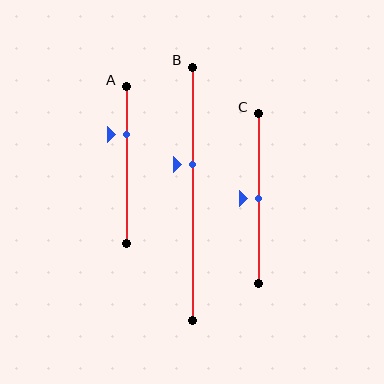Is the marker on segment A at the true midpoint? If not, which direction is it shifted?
No, the marker on segment A is shifted upward by about 19% of the segment length.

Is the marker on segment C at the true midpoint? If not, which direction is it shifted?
Yes, the marker on segment C is at the true midpoint.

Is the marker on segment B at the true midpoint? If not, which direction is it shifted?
No, the marker on segment B is shifted upward by about 12% of the segment length.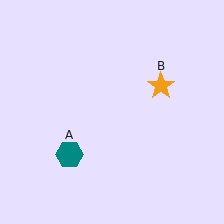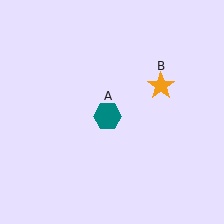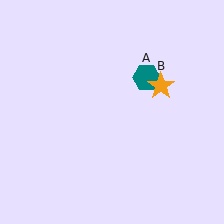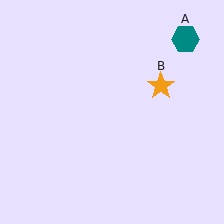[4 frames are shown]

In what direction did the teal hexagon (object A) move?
The teal hexagon (object A) moved up and to the right.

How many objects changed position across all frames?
1 object changed position: teal hexagon (object A).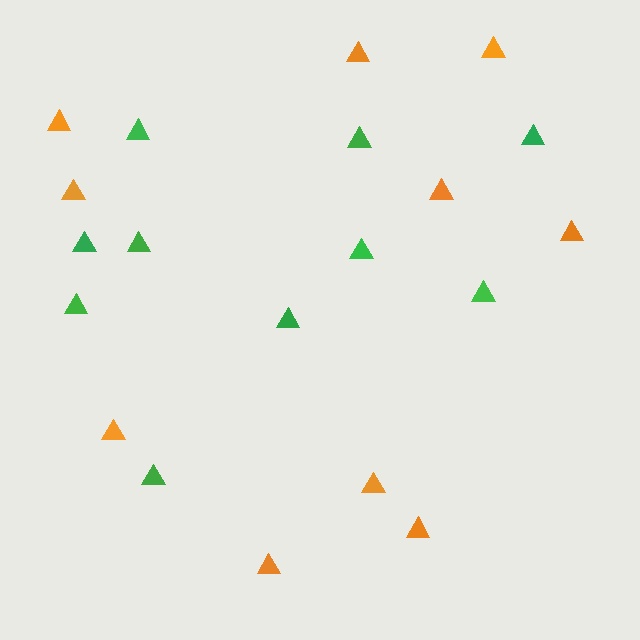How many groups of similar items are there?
There are 2 groups: one group of orange triangles (10) and one group of green triangles (10).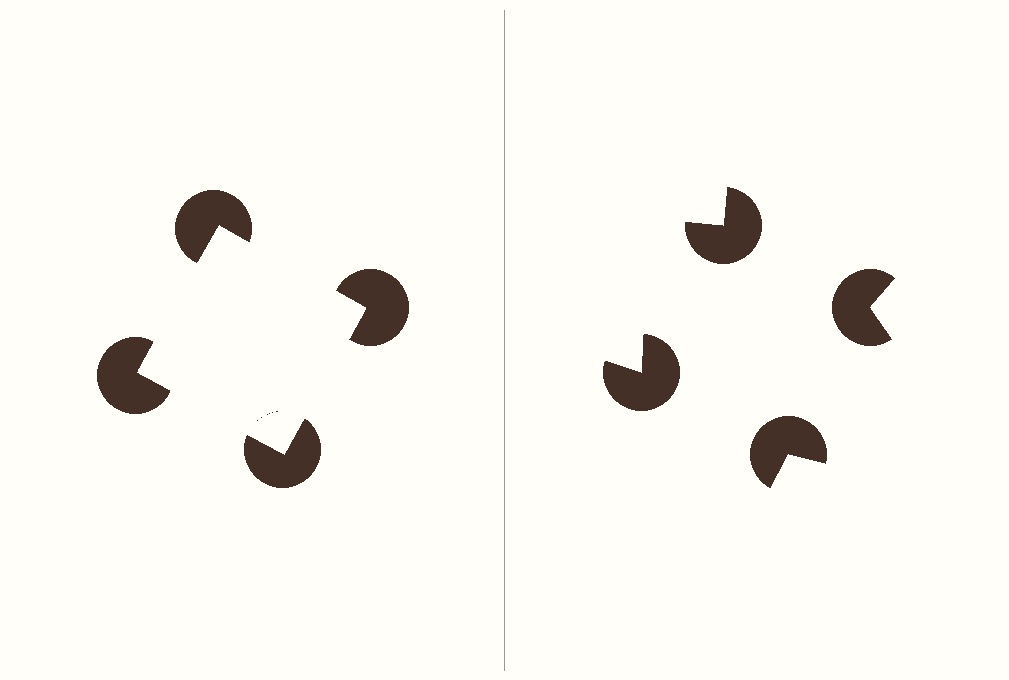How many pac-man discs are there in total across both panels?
8 — 4 on each side.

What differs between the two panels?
The pac-man discs are positioned identically on both sides; only the wedge orientations differ. On the left they align to a square; on the right they are misaligned.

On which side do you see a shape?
An illusory square appears on the left side. On the right side the wedge cuts are rotated, so no coherent shape forms.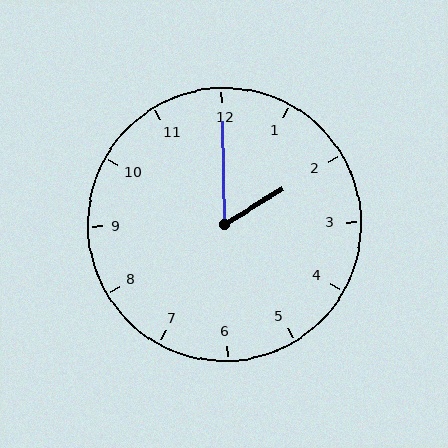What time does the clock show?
2:00.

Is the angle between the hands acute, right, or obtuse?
It is acute.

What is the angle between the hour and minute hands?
Approximately 60 degrees.